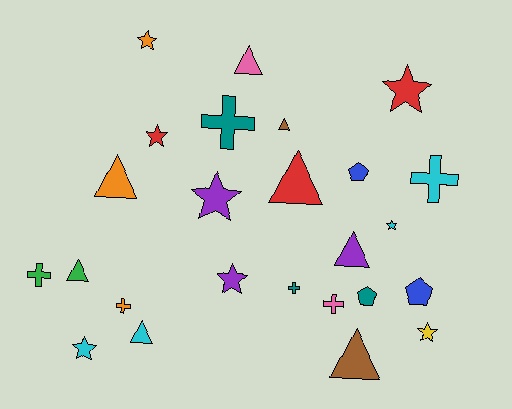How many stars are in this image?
There are 8 stars.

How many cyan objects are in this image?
There are 4 cyan objects.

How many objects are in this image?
There are 25 objects.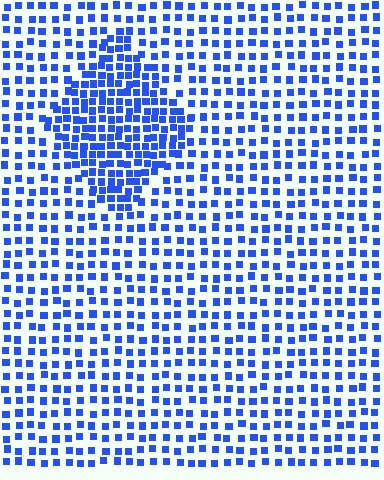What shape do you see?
I see a diamond.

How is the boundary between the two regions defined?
The boundary is defined by a change in element density (approximately 1.9x ratio). All elements are the same color, size, and shape.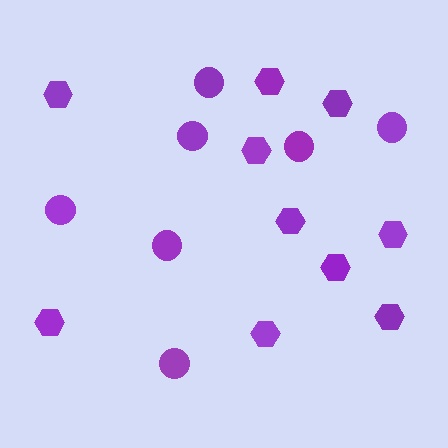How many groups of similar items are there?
There are 2 groups: one group of hexagons (10) and one group of circles (7).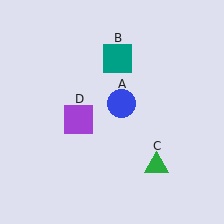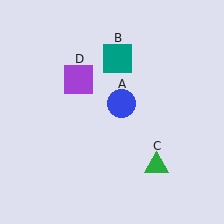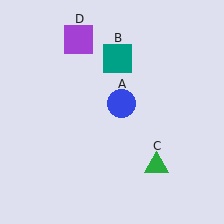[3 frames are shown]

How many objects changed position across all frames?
1 object changed position: purple square (object D).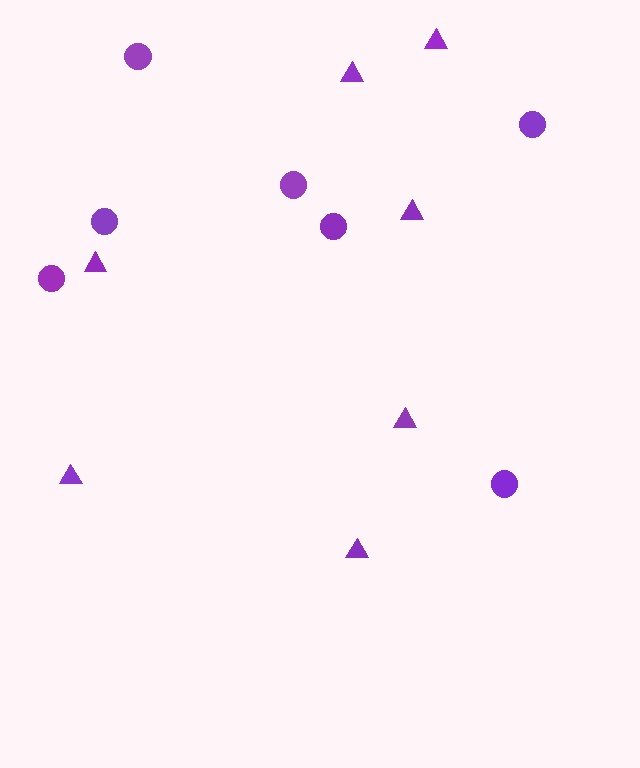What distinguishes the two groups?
There are 2 groups: one group of triangles (7) and one group of circles (7).